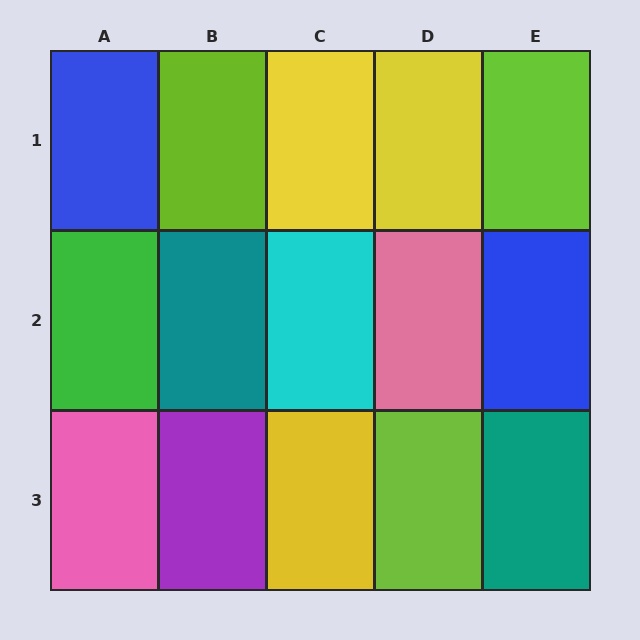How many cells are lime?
3 cells are lime.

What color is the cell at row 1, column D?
Yellow.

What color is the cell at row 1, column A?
Blue.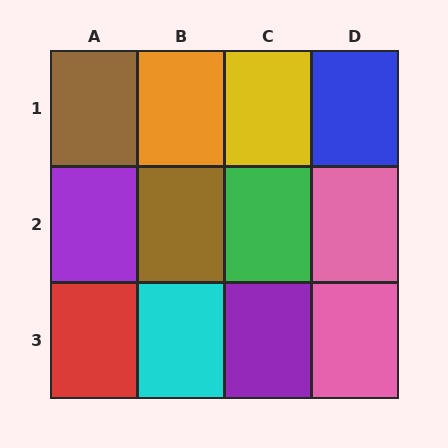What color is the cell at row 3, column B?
Cyan.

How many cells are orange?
1 cell is orange.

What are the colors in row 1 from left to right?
Brown, orange, yellow, blue.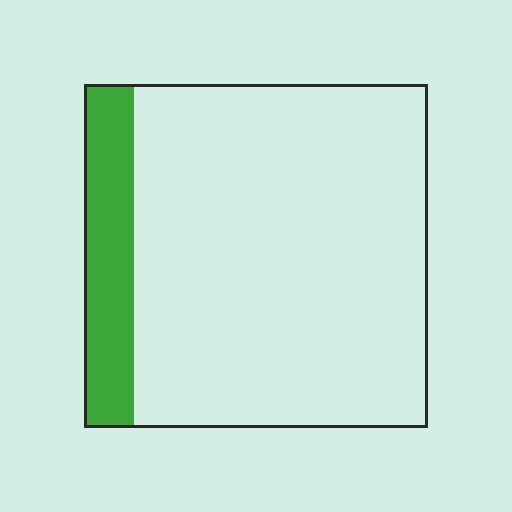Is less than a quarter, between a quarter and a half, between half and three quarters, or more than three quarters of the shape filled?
Less than a quarter.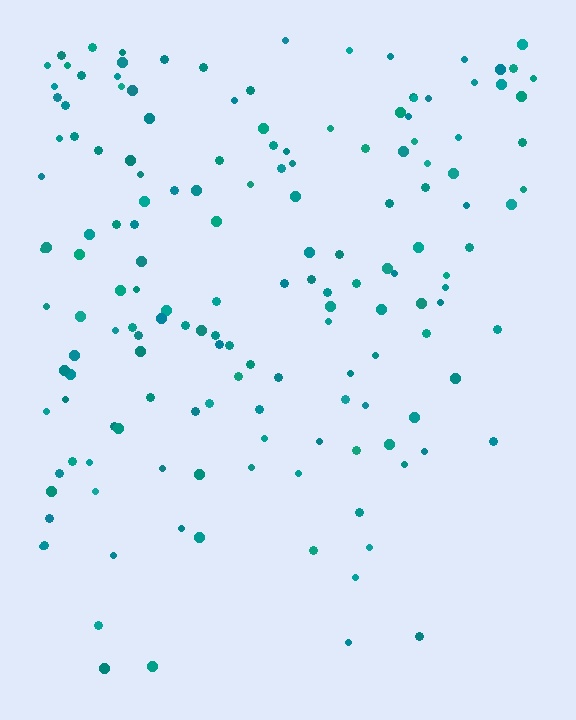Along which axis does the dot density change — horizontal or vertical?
Vertical.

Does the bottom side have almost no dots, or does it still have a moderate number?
Still a moderate number, just noticeably fewer than the top.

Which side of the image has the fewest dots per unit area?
The bottom.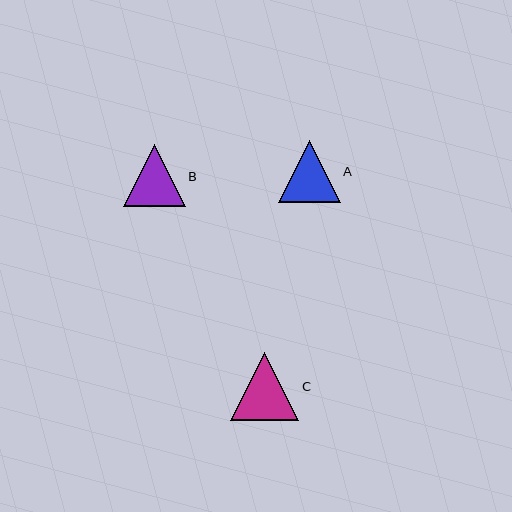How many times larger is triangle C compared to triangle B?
Triangle C is approximately 1.1 times the size of triangle B.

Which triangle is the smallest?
Triangle A is the smallest with a size of approximately 61 pixels.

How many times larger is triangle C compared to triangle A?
Triangle C is approximately 1.1 times the size of triangle A.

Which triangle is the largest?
Triangle C is the largest with a size of approximately 69 pixels.